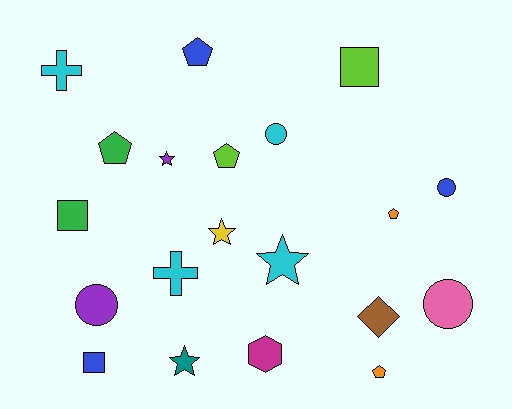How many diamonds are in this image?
There is 1 diamond.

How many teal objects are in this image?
There is 1 teal object.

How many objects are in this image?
There are 20 objects.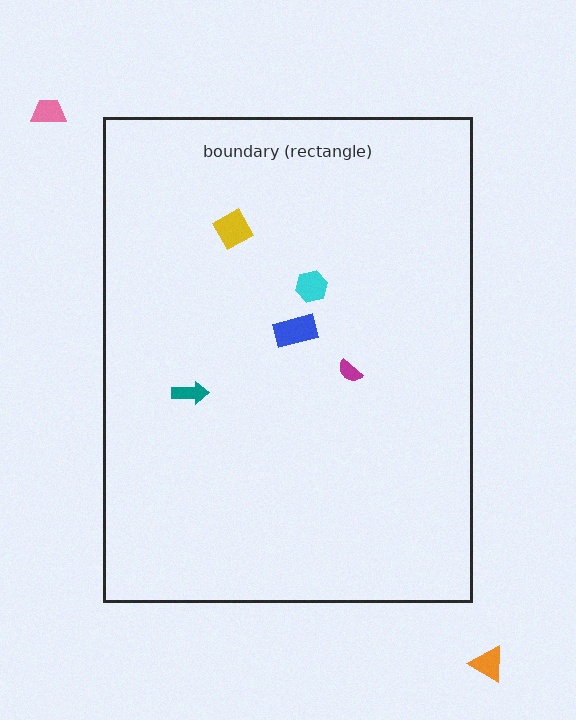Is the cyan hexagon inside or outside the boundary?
Inside.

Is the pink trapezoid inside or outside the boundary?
Outside.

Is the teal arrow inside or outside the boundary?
Inside.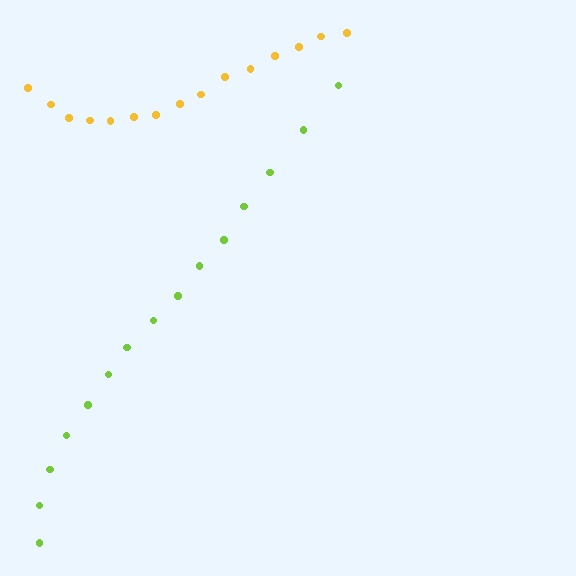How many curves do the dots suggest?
There are 2 distinct paths.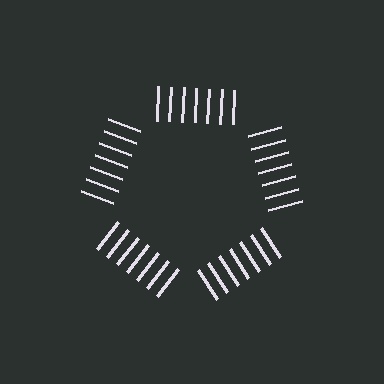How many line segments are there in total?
35 — 7 along each of the 5 edges.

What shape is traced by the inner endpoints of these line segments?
An illusory pentagon — the line segments terminate on its edges but no continuous stroke is drawn.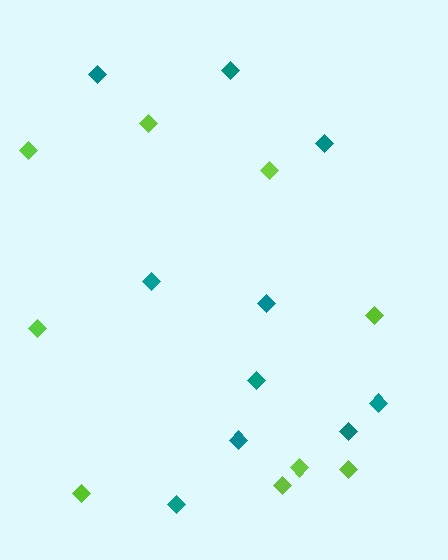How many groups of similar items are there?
There are 2 groups: one group of teal diamonds (10) and one group of lime diamonds (9).